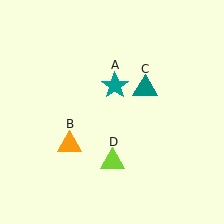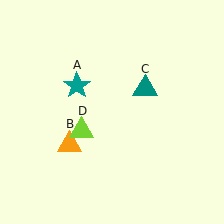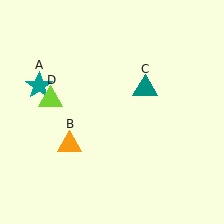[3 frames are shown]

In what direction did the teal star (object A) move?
The teal star (object A) moved left.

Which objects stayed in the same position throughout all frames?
Orange triangle (object B) and teal triangle (object C) remained stationary.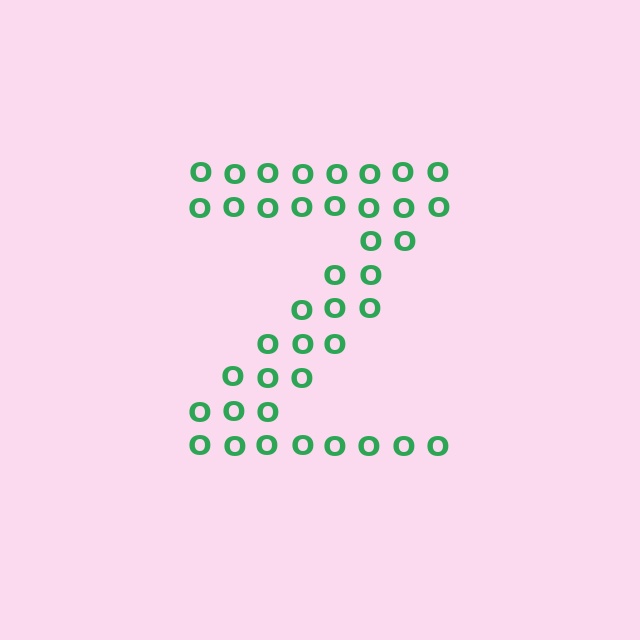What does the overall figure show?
The overall figure shows the letter Z.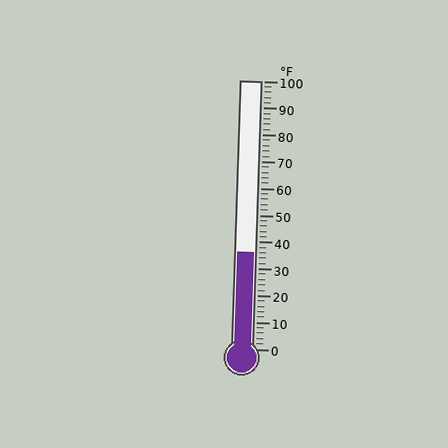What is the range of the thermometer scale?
The thermometer scale ranges from 0°F to 100°F.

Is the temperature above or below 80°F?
The temperature is below 80°F.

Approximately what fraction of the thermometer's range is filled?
The thermometer is filled to approximately 35% of its range.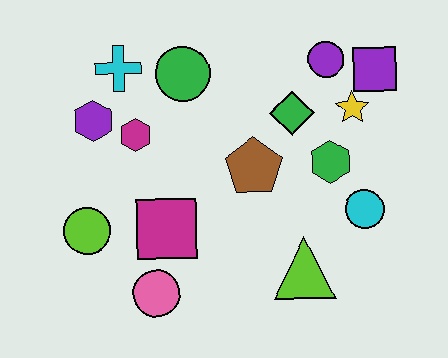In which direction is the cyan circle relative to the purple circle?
The cyan circle is below the purple circle.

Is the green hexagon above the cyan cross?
No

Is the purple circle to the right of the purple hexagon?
Yes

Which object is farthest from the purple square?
The lime circle is farthest from the purple square.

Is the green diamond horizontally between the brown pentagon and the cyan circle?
Yes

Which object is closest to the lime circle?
The magenta square is closest to the lime circle.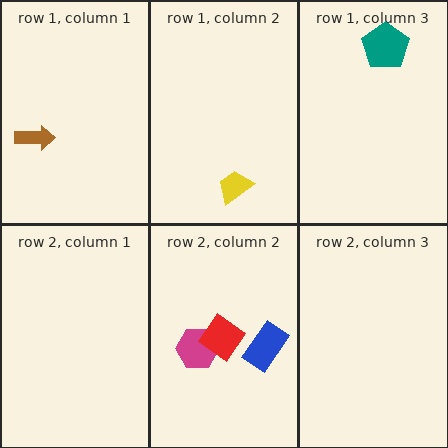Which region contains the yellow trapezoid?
The row 1, column 2 region.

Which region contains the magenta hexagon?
The row 2, column 2 region.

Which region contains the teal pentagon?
The row 1, column 3 region.